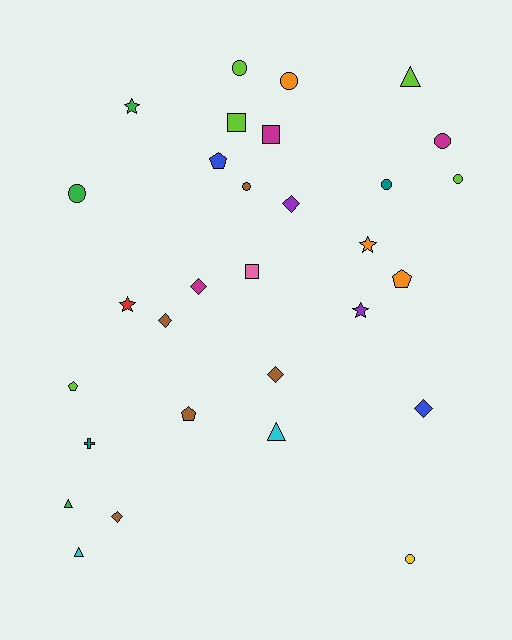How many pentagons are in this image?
There are 4 pentagons.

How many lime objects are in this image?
There are 5 lime objects.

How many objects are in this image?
There are 30 objects.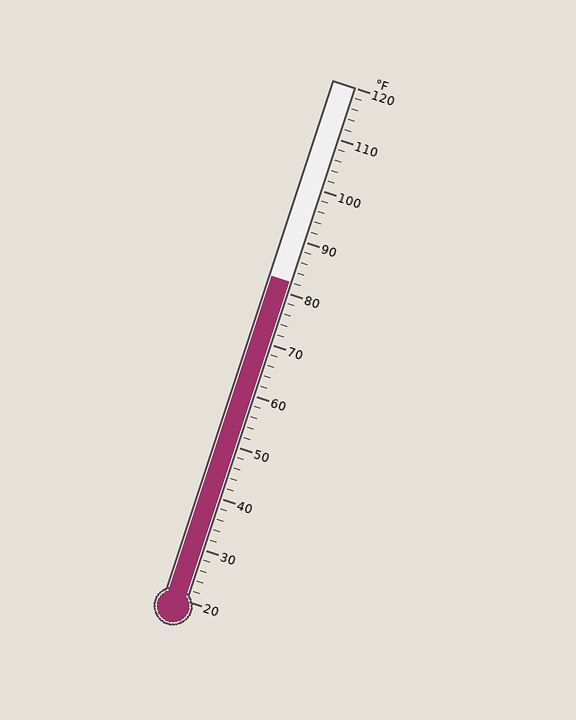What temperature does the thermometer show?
The thermometer shows approximately 82°F.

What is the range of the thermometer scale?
The thermometer scale ranges from 20°F to 120°F.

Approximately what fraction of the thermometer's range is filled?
The thermometer is filled to approximately 60% of its range.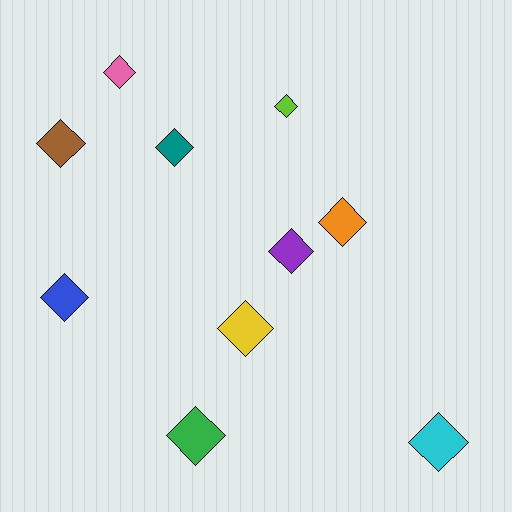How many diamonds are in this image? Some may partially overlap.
There are 10 diamonds.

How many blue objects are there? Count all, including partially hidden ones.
There is 1 blue object.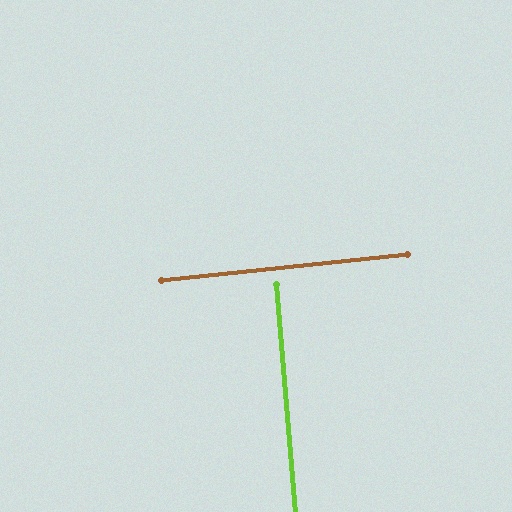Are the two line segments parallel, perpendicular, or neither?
Perpendicular — they meet at approximately 89°.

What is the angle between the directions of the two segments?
Approximately 89 degrees.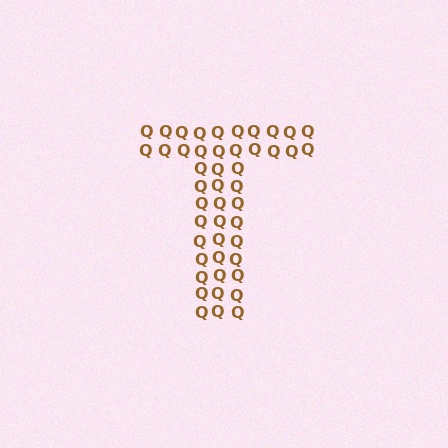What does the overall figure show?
The overall figure shows the letter T.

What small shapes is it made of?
It is made of small letter Q's.